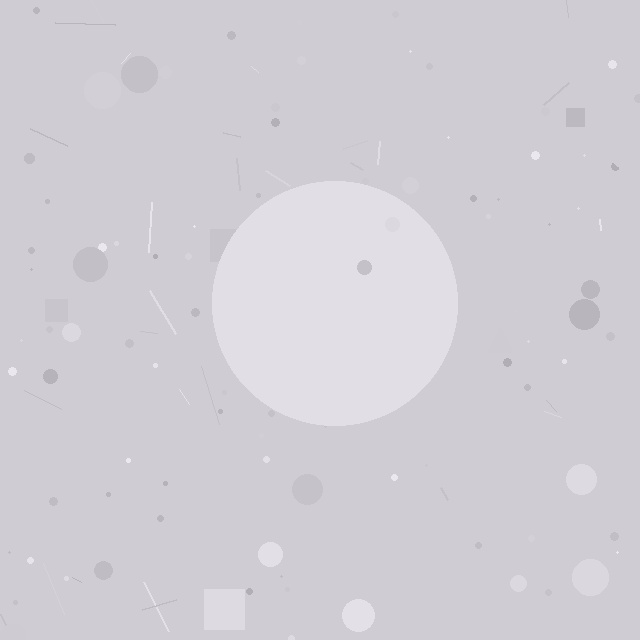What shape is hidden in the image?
A circle is hidden in the image.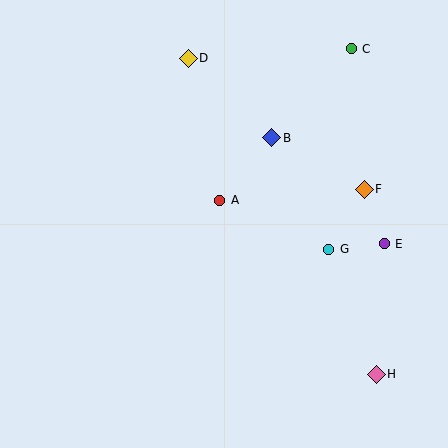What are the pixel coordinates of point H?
Point H is at (376, 374).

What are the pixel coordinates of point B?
Point B is at (272, 138).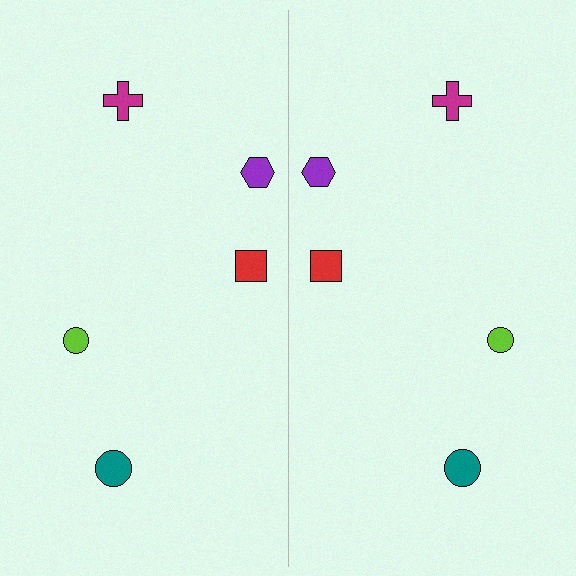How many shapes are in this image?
There are 10 shapes in this image.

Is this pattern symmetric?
Yes, this pattern has bilateral (reflection) symmetry.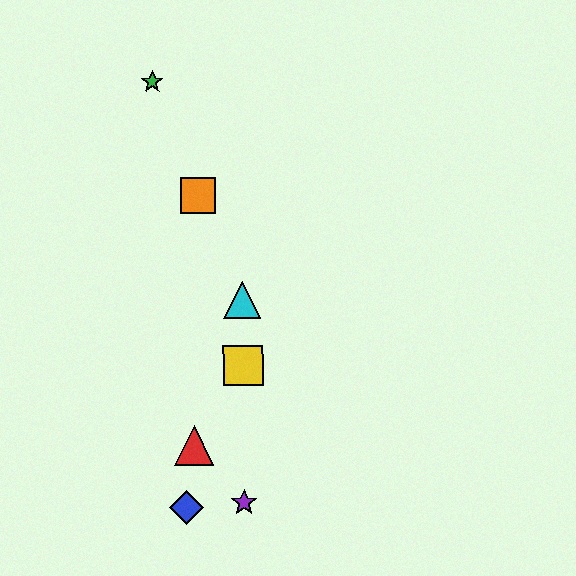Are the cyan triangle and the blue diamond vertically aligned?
No, the cyan triangle is at x≈242 and the blue diamond is at x≈186.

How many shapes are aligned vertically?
3 shapes (the yellow square, the purple star, the cyan triangle) are aligned vertically.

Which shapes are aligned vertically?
The yellow square, the purple star, the cyan triangle are aligned vertically.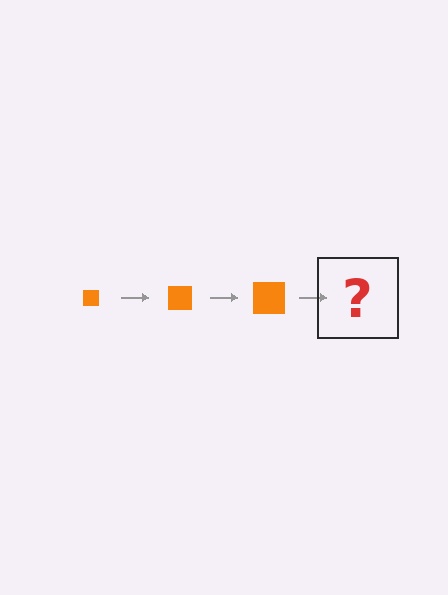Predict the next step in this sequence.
The next step is an orange square, larger than the previous one.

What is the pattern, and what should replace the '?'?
The pattern is that the square gets progressively larger each step. The '?' should be an orange square, larger than the previous one.